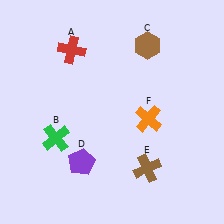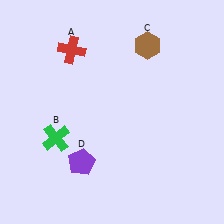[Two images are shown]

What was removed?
The brown cross (E), the orange cross (F) were removed in Image 2.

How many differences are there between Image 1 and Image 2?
There are 2 differences between the two images.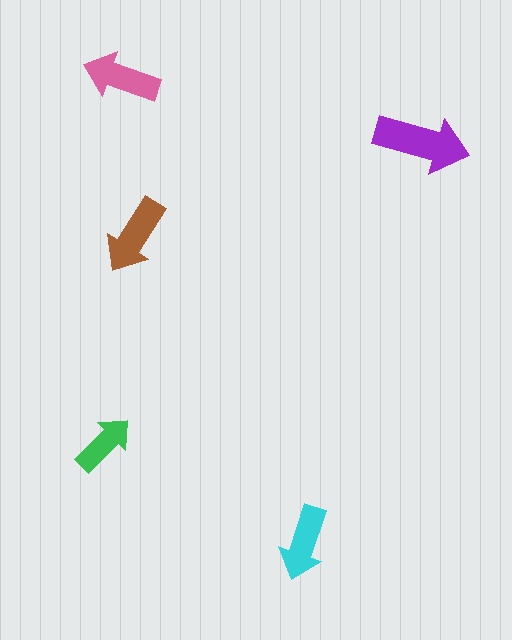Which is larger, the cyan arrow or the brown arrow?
The brown one.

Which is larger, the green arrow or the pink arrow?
The pink one.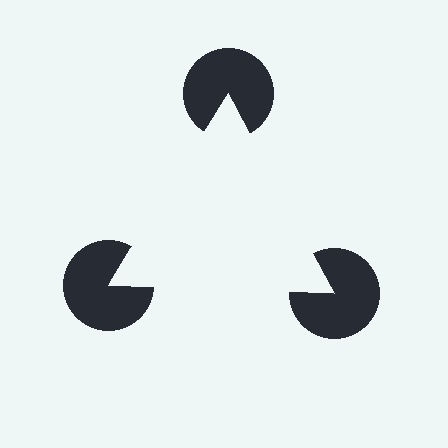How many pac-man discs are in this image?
There are 3 — one at each vertex of the illusory triangle.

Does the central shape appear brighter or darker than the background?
It typically appears slightly brighter than the background, even though no actual brightness change is drawn.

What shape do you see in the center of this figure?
An illusory triangle — its edges are inferred from the aligned wedge cuts in the pac-man discs, not physically drawn.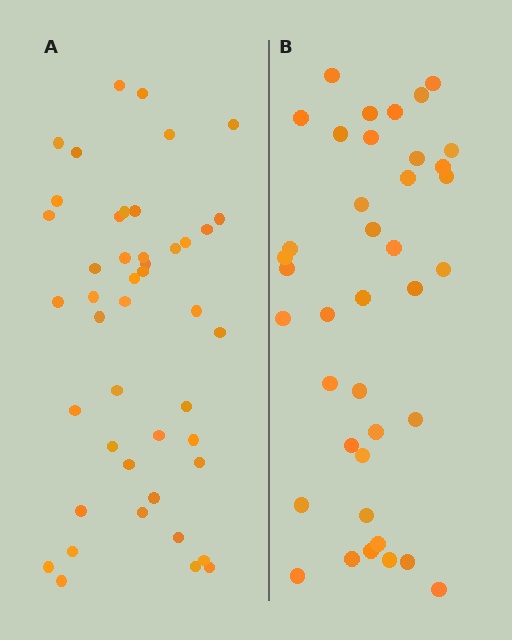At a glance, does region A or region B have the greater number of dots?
Region A (the left region) has more dots.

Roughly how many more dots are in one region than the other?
Region A has about 6 more dots than region B.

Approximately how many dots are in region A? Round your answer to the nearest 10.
About 40 dots. (The exact count is 45, which rounds to 40.)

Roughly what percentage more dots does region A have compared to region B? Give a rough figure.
About 15% more.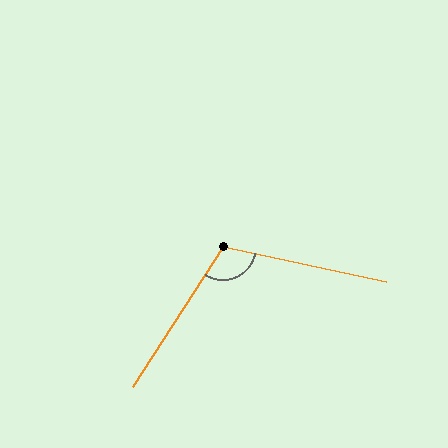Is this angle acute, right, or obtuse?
It is obtuse.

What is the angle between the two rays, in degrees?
Approximately 111 degrees.